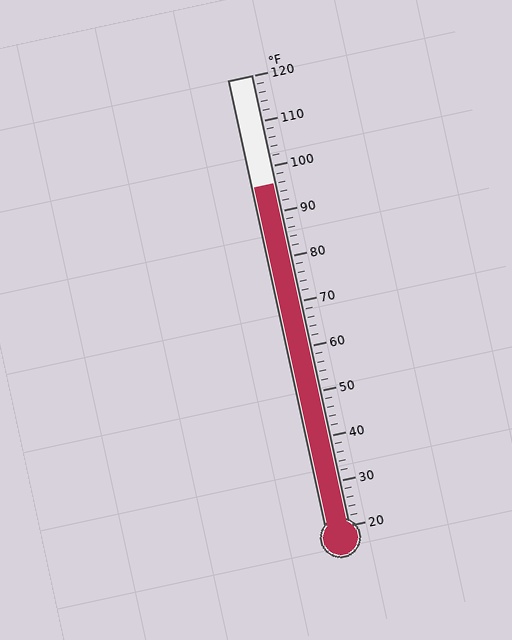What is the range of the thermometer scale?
The thermometer scale ranges from 20°F to 120°F.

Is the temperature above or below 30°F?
The temperature is above 30°F.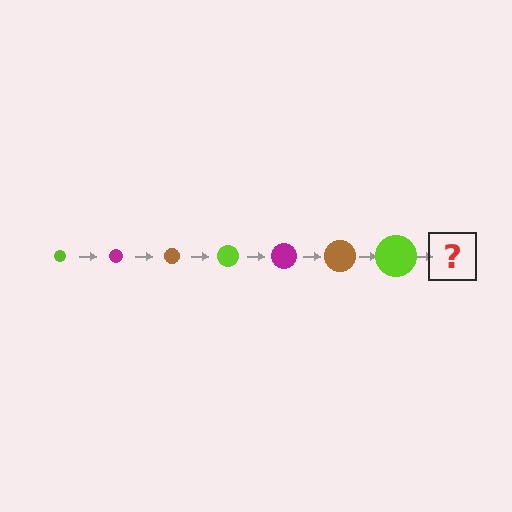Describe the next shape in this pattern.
It should be a magenta circle, larger than the previous one.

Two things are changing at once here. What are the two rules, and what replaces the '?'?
The two rules are that the circle grows larger each step and the color cycles through lime, magenta, and brown. The '?' should be a magenta circle, larger than the previous one.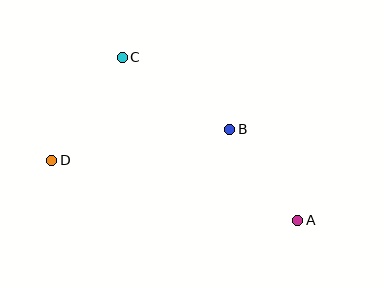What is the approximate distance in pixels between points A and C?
The distance between A and C is approximately 239 pixels.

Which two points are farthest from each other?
Points A and D are farthest from each other.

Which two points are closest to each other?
Points A and B are closest to each other.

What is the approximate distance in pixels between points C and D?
The distance between C and D is approximately 125 pixels.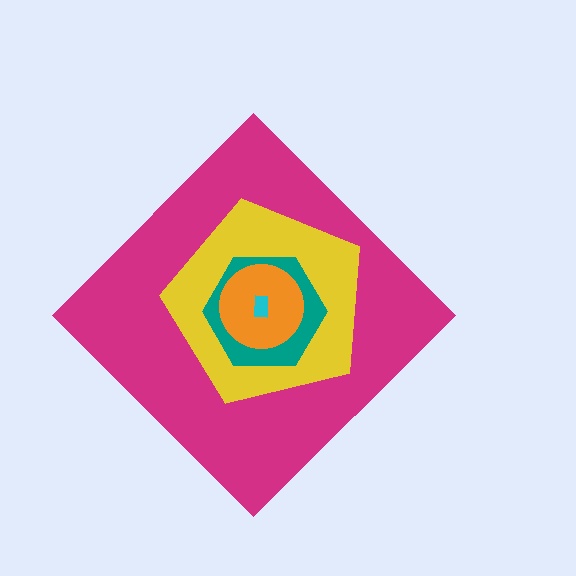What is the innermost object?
The cyan rectangle.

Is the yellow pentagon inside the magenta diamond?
Yes.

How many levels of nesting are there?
5.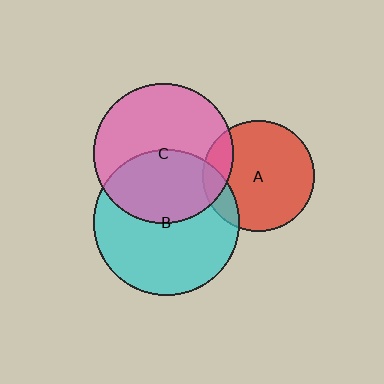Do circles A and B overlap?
Yes.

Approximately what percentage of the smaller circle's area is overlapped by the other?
Approximately 15%.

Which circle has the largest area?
Circle B (cyan).